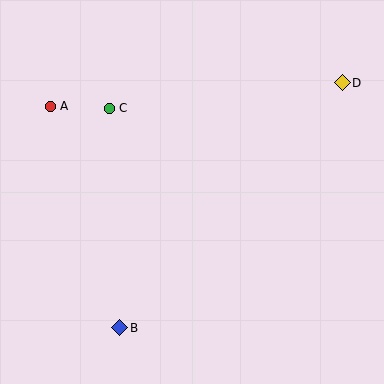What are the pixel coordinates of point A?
Point A is at (50, 107).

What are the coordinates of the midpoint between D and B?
The midpoint between D and B is at (231, 205).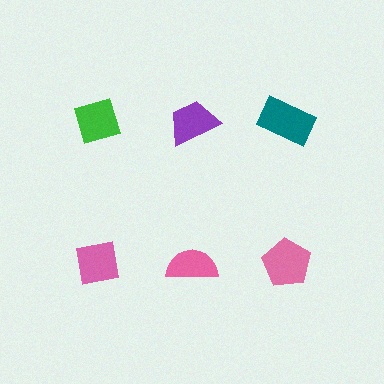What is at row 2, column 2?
A pink semicircle.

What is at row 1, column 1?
A green diamond.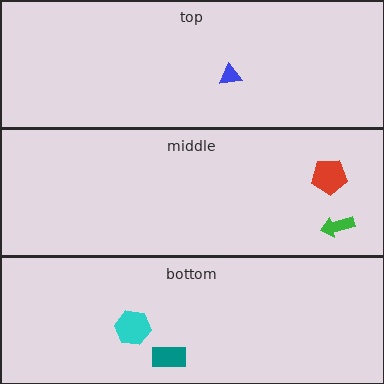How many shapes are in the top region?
1.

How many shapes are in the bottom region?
2.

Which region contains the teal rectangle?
The bottom region.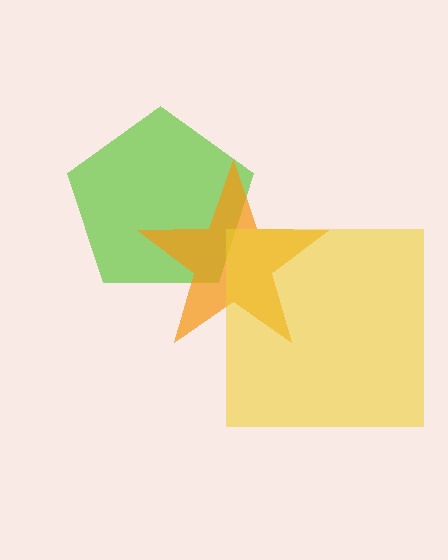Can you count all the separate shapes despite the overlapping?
Yes, there are 3 separate shapes.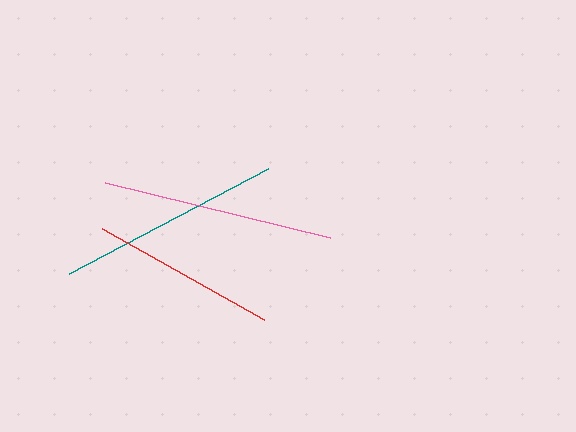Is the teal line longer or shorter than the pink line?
The pink line is longer than the teal line.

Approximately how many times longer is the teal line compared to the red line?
The teal line is approximately 1.2 times the length of the red line.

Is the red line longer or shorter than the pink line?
The pink line is longer than the red line.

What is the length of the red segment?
The red segment is approximately 186 pixels long.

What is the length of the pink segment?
The pink segment is approximately 231 pixels long.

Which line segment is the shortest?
The red line is the shortest at approximately 186 pixels.